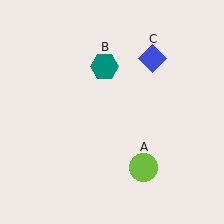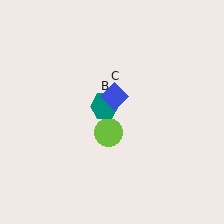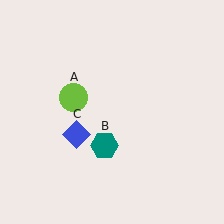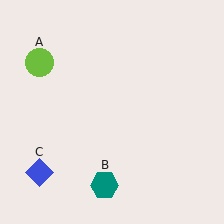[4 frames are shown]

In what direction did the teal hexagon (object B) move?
The teal hexagon (object B) moved down.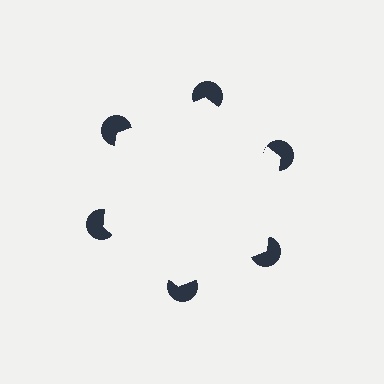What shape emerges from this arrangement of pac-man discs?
An illusory hexagon — its edges are inferred from the aligned wedge cuts in the pac-man discs, not physically drawn.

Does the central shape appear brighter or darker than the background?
It typically appears slightly brighter than the background, even though no actual brightness change is drawn.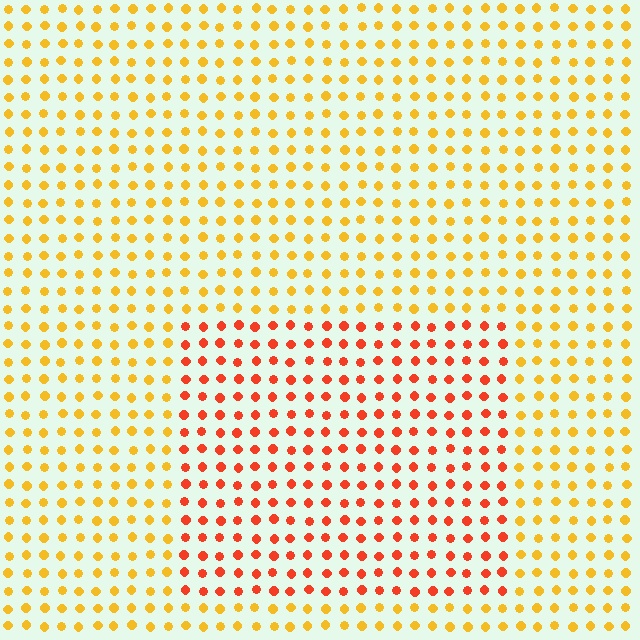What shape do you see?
I see a rectangle.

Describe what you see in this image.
The image is filled with small yellow elements in a uniform arrangement. A rectangle-shaped region is visible where the elements are tinted to a slightly different hue, forming a subtle color boundary.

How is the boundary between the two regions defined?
The boundary is defined purely by a slight shift in hue (about 36 degrees). Spacing, size, and orientation are identical on both sides.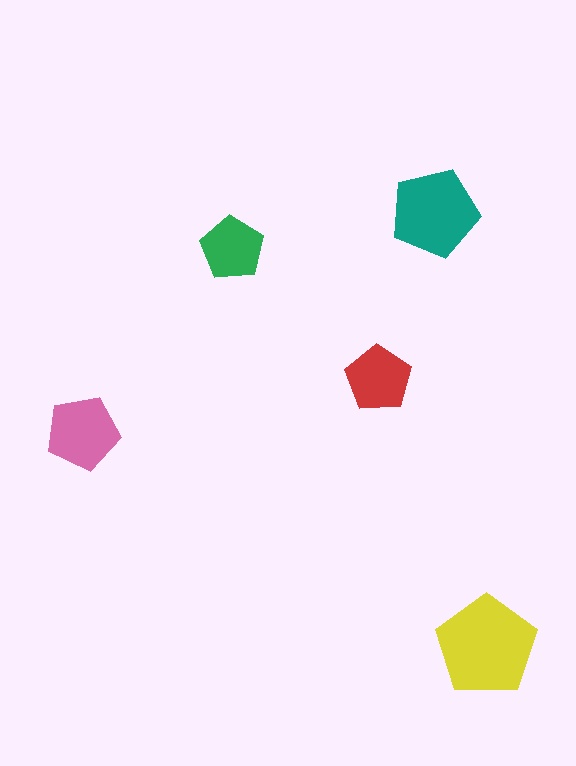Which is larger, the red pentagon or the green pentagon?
The red one.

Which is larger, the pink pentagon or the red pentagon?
The pink one.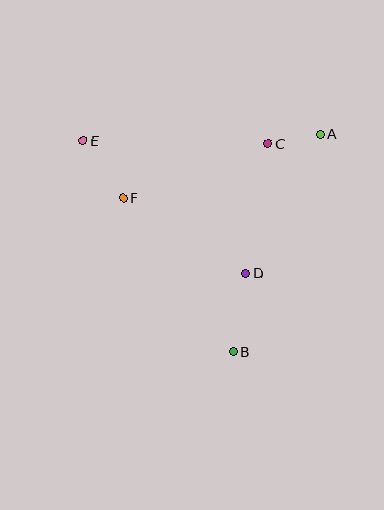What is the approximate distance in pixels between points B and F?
The distance between B and F is approximately 189 pixels.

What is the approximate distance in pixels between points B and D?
The distance between B and D is approximately 79 pixels.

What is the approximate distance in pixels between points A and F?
The distance between A and F is approximately 207 pixels.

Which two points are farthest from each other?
Points B and E are farthest from each other.